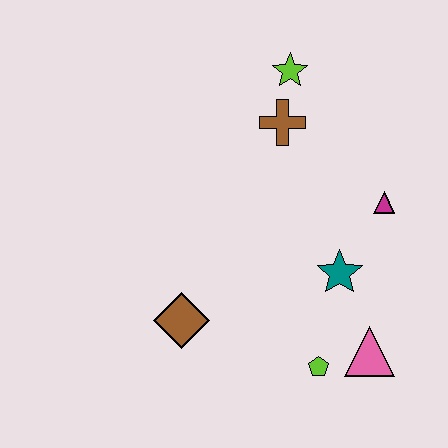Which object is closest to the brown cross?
The lime star is closest to the brown cross.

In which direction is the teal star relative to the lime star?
The teal star is below the lime star.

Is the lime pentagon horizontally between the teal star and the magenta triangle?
No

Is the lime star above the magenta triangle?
Yes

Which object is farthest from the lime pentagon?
The lime star is farthest from the lime pentagon.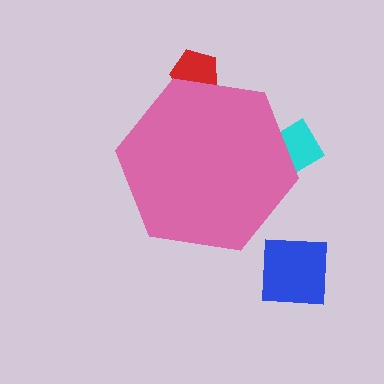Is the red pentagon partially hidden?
Yes, the red pentagon is partially hidden behind the pink hexagon.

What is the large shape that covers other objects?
A pink hexagon.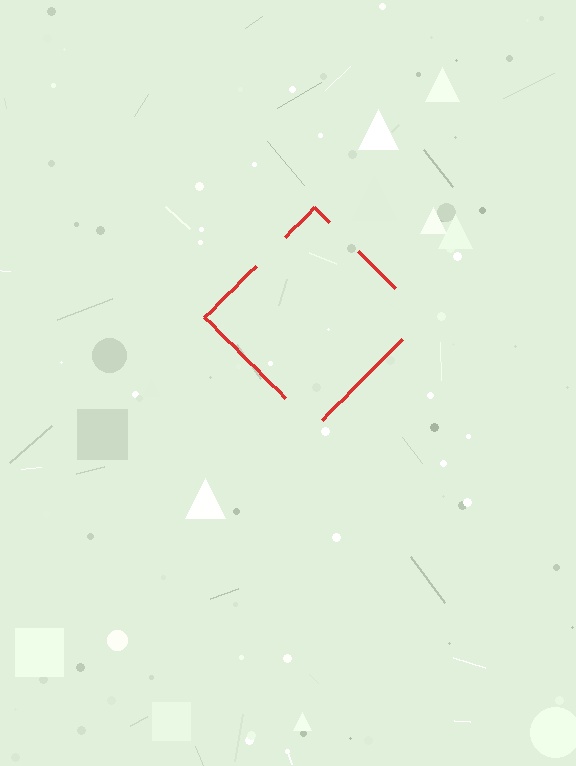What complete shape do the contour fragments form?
The contour fragments form a diamond.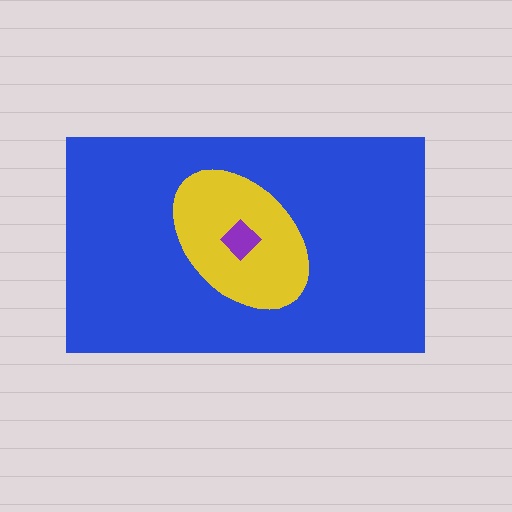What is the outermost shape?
The blue rectangle.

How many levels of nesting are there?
3.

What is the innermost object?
The purple diamond.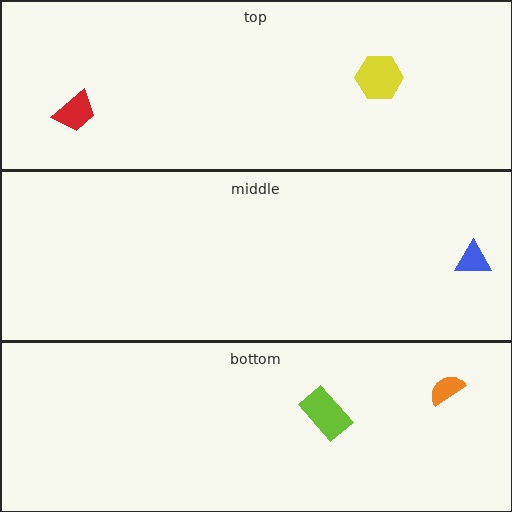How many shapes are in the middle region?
1.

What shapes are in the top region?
The yellow hexagon, the red trapezoid.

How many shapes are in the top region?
2.